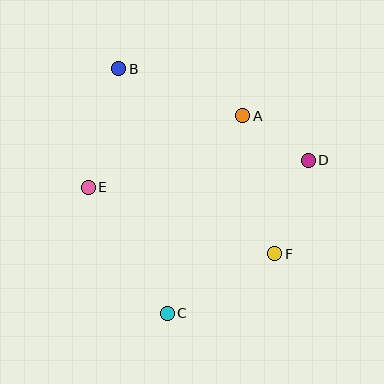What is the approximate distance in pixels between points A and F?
The distance between A and F is approximately 142 pixels.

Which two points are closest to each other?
Points A and D are closest to each other.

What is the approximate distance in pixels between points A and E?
The distance between A and E is approximately 170 pixels.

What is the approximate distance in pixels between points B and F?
The distance between B and F is approximately 242 pixels.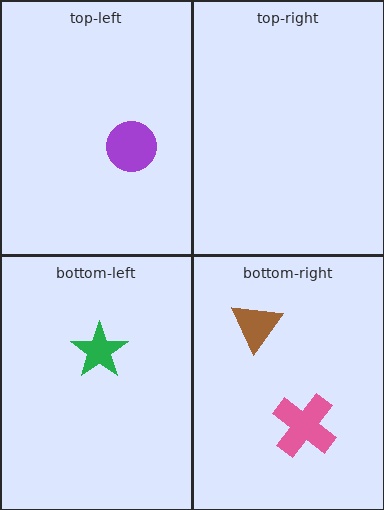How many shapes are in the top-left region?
1.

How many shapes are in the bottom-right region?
2.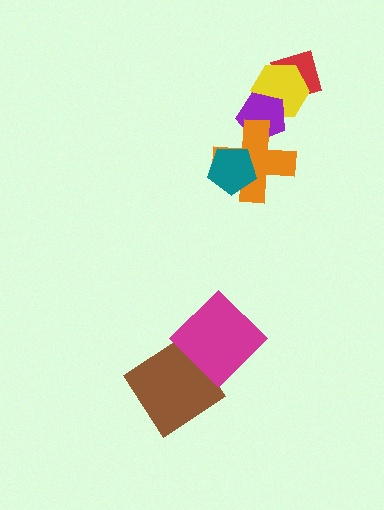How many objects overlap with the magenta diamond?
1 object overlaps with the magenta diamond.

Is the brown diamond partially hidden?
Yes, it is partially covered by another shape.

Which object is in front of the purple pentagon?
The orange cross is in front of the purple pentagon.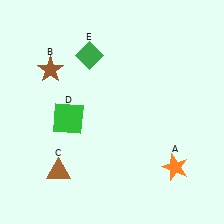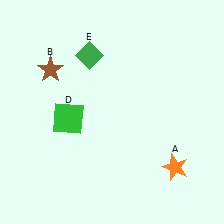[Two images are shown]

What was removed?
The brown triangle (C) was removed in Image 2.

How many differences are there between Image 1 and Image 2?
There is 1 difference between the two images.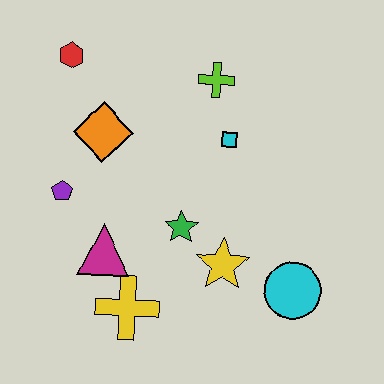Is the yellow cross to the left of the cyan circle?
Yes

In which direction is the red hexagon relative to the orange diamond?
The red hexagon is above the orange diamond.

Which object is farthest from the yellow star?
The red hexagon is farthest from the yellow star.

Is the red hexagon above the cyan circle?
Yes